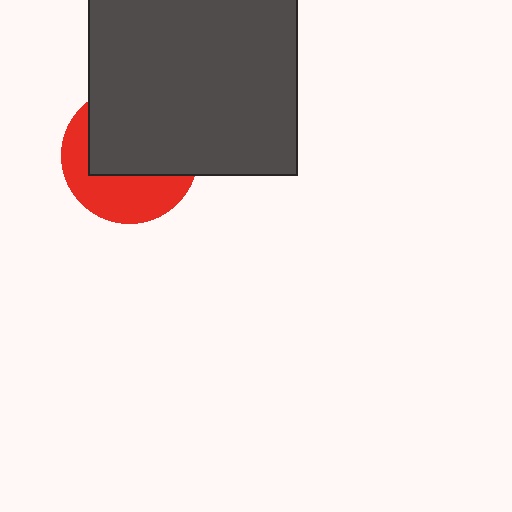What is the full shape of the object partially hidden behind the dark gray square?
The partially hidden object is a red circle.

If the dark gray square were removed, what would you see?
You would see the complete red circle.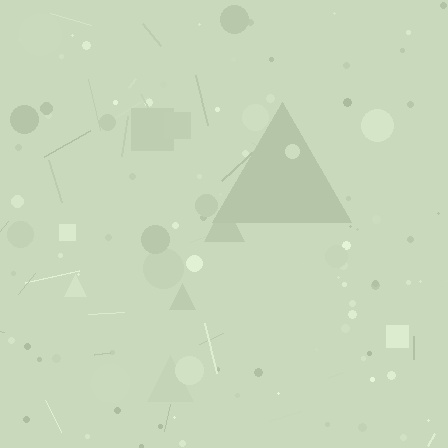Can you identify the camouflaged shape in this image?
The camouflaged shape is a triangle.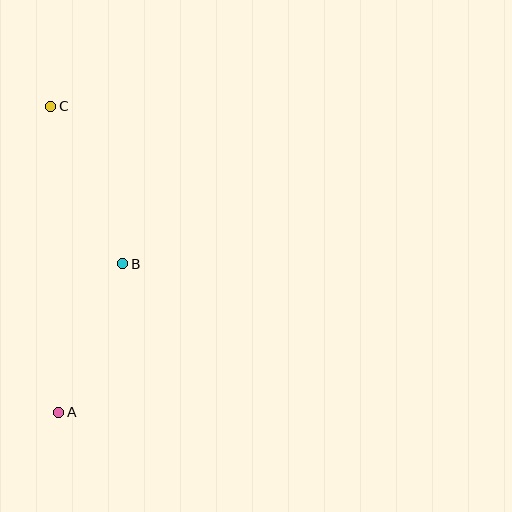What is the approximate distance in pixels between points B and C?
The distance between B and C is approximately 173 pixels.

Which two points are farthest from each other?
Points A and C are farthest from each other.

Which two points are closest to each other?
Points A and B are closest to each other.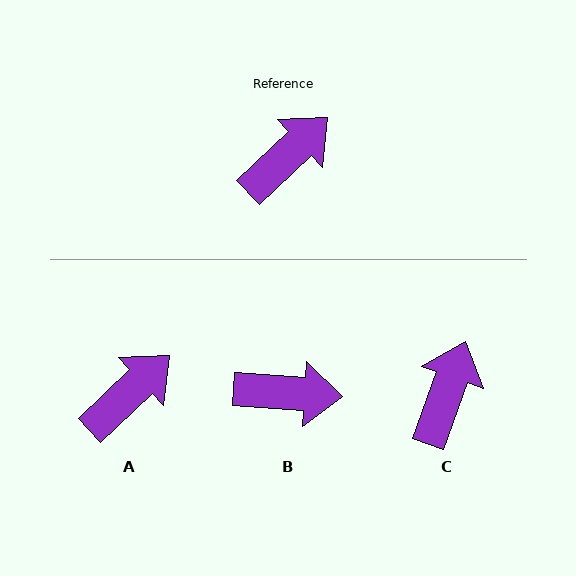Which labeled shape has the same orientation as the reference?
A.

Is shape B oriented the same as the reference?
No, it is off by about 47 degrees.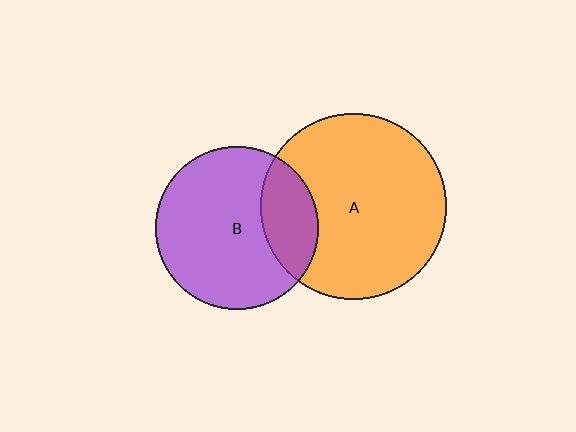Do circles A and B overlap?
Yes.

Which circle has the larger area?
Circle A (orange).